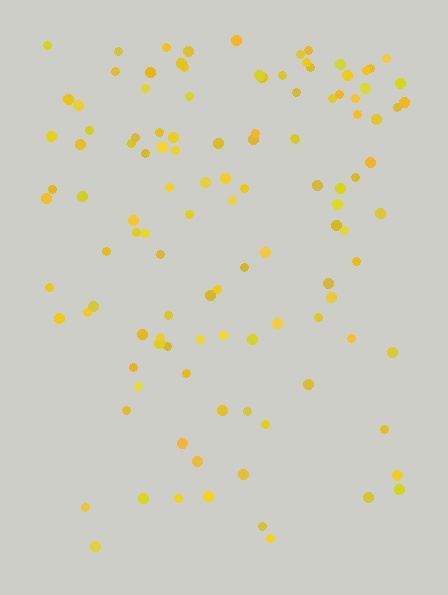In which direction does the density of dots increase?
From bottom to top, with the top side densest.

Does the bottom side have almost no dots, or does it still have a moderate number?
Still a moderate number, just noticeably fewer than the top.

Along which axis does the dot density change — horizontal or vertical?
Vertical.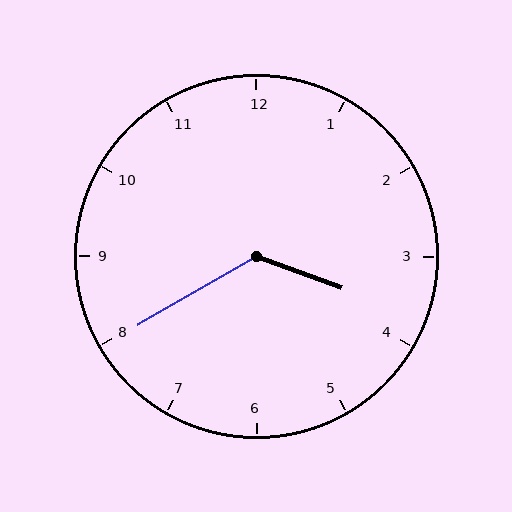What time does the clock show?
3:40.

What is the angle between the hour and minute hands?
Approximately 130 degrees.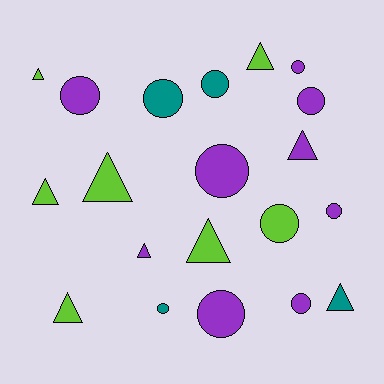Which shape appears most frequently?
Circle, with 11 objects.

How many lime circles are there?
There is 1 lime circle.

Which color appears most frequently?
Purple, with 9 objects.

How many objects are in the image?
There are 20 objects.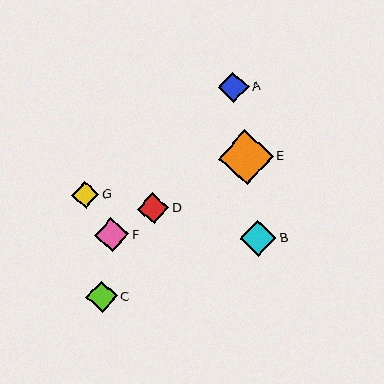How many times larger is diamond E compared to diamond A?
Diamond E is approximately 1.8 times the size of diamond A.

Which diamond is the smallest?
Diamond G is the smallest with a size of approximately 27 pixels.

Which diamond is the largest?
Diamond E is the largest with a size of approximately 54 pixels.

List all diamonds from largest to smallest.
From largest to smallest: E, B, F, C, D, A, G.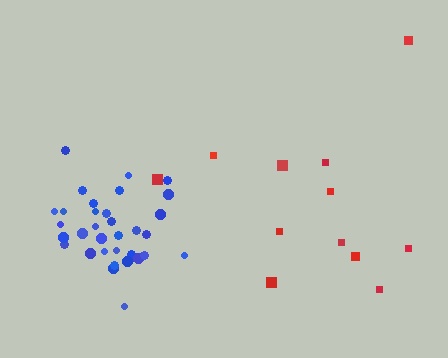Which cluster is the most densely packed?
Blue.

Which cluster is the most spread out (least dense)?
Red.